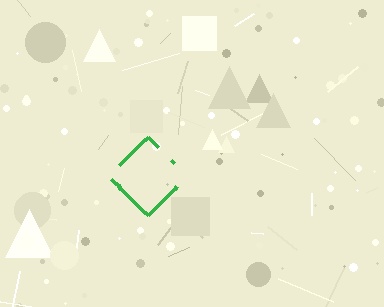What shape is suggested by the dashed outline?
The dashed outline suggests a diamond.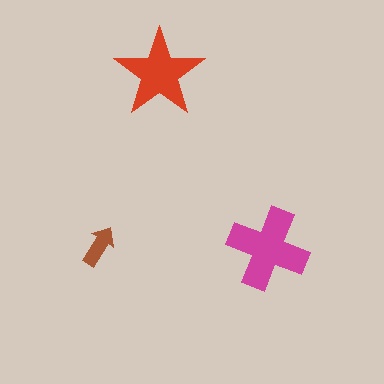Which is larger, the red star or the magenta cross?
The magenta cross.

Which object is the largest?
The magenta cross.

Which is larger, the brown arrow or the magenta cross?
The magenta cross.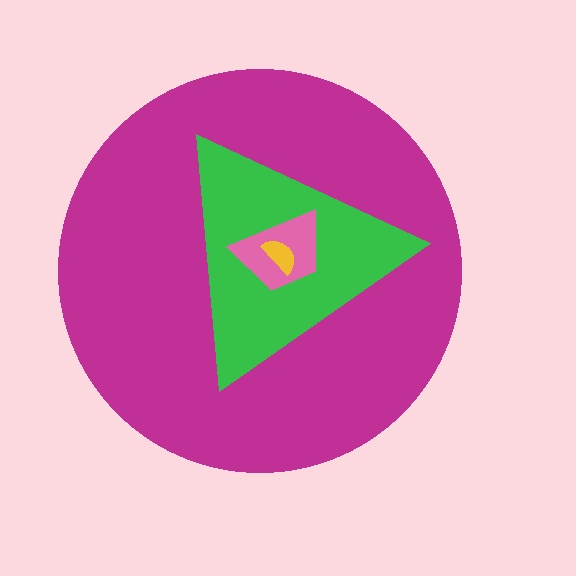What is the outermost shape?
The magenta circle.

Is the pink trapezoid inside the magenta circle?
Yes.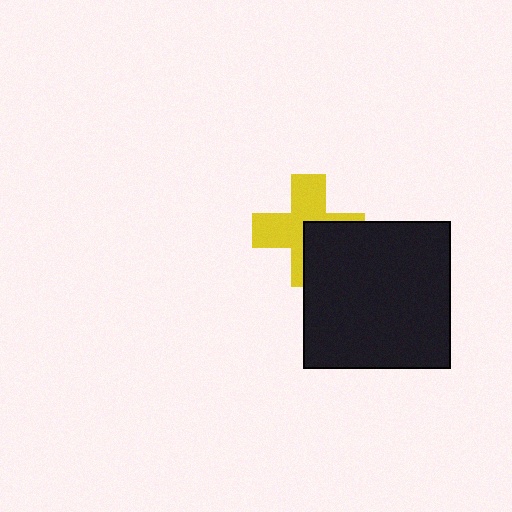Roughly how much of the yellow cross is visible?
About half of it is visible (roughly 62%).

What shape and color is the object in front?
The object in front is a black square.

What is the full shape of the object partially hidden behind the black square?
The partially hidden object is a yellow cross.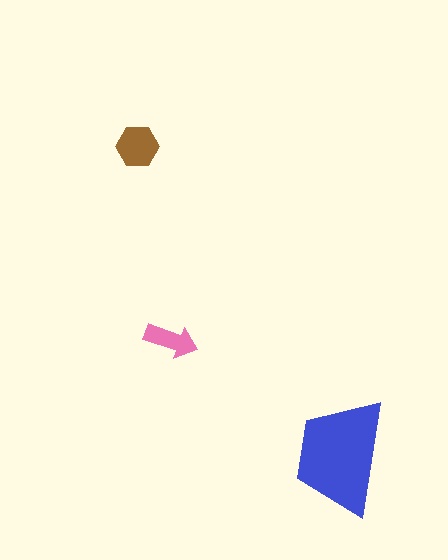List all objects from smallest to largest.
The pink arrow, the brown hexagon, the blue trapezoid.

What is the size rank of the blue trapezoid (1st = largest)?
1st.